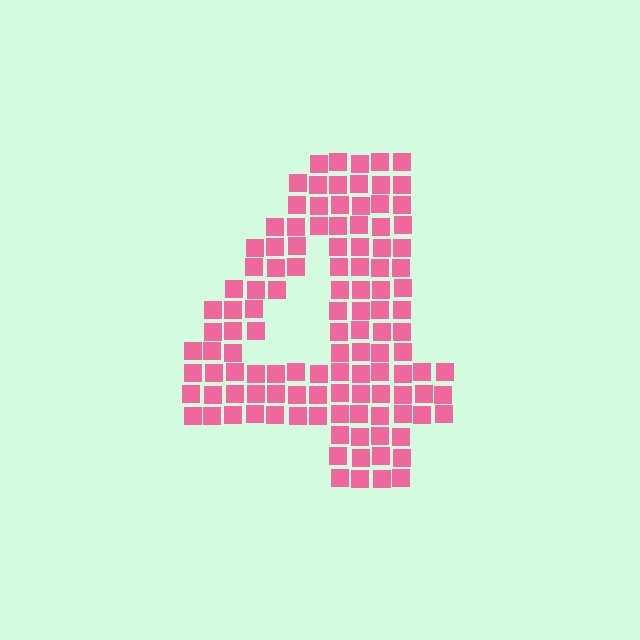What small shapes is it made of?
It is made of small squares.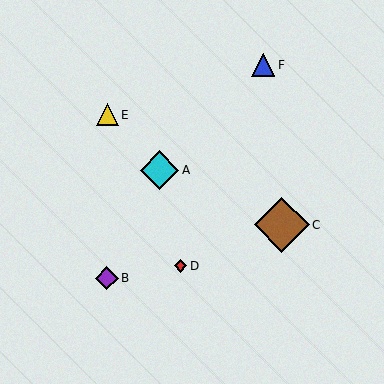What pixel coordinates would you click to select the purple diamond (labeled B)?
Click at (107, 278) to select the purple diamond B.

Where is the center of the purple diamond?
The center of the purple diamond is at (107, 278).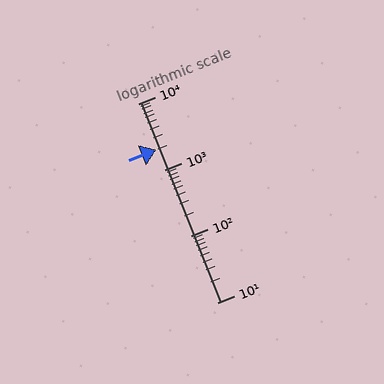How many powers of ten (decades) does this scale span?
The scale spans 3 decades, from 10 to 10000.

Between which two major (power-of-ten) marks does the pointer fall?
The pointer is between 1000 and 10000.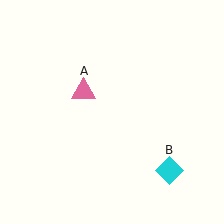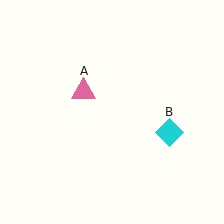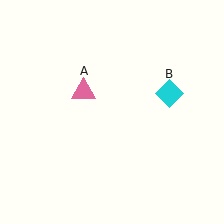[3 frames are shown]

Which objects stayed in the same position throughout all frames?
Pink triangle (object A) remained stationary.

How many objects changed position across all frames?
1 object changed position: cyan diamond (object B).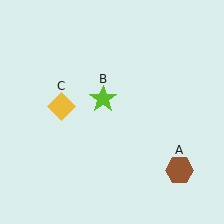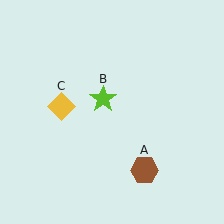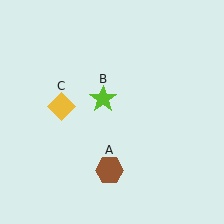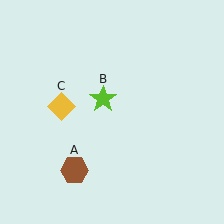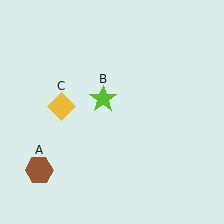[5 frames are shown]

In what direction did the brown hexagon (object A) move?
The brown hexagon (object A) moved left.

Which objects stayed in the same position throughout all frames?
Lime star (object B) and yellow diamond (object C) remained stationary.